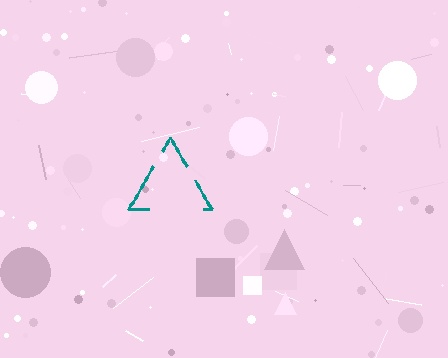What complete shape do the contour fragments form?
The contour fragments form a triangle.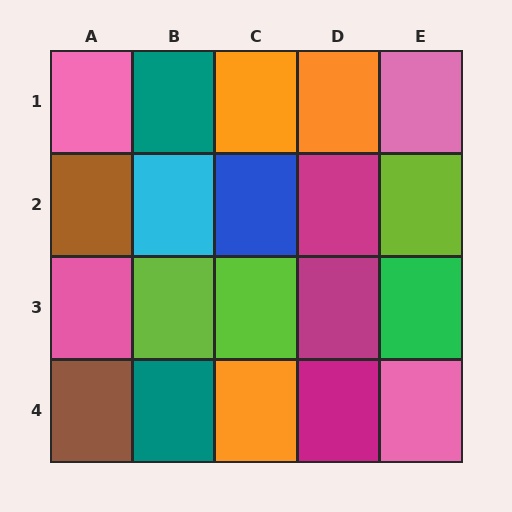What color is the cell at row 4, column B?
Teal.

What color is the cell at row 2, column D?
Magenta.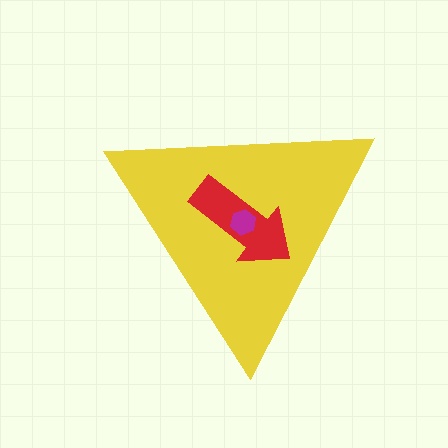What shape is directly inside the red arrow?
The magenta hexagon.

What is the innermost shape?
The magenta hexagon.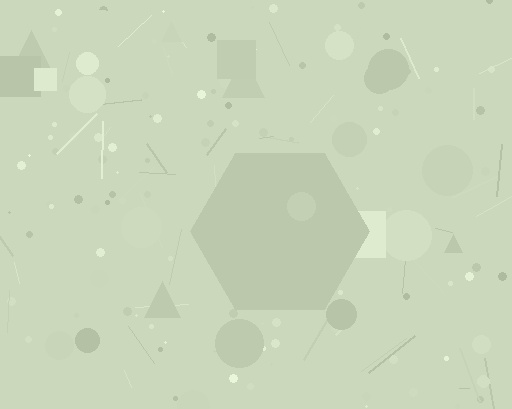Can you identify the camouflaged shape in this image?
The camouflaged shape is a hexagon.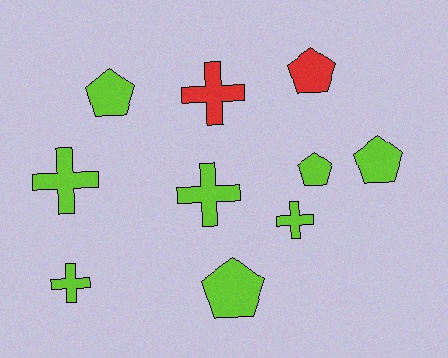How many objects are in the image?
There are 10 objects.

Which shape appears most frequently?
Pentagon, with 5 objects.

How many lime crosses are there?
There are 4 lime crosses.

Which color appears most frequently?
Lime, with 8 objects.